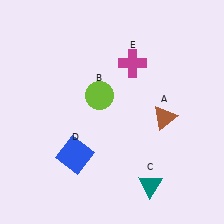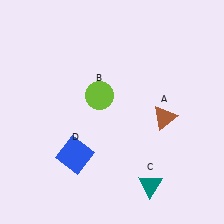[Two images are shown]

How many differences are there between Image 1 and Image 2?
There is 1 difference between the two images.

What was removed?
The magenta cross (E) was removed in Image 2.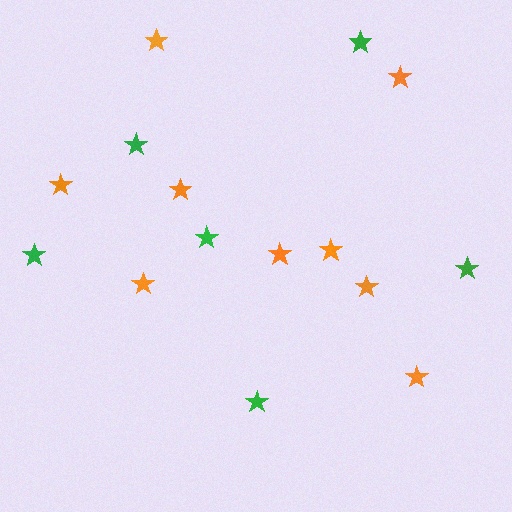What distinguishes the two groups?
There are 2 groups: one group of orange stars (9) and one group of green stars (6).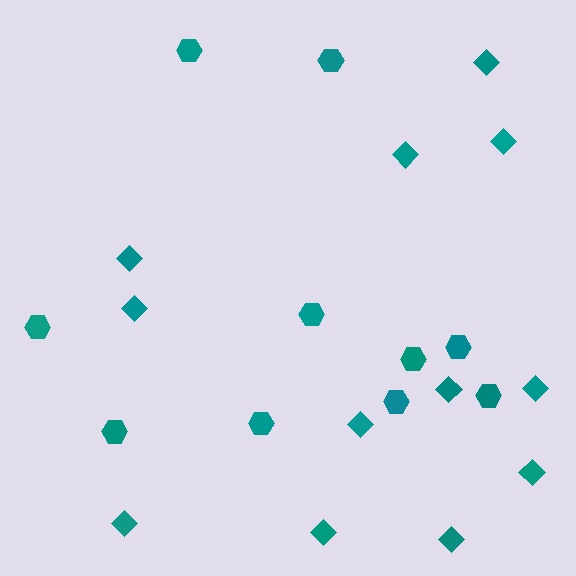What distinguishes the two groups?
There are 2 groups: one group of diamonds (12) and one group of hexagons (10).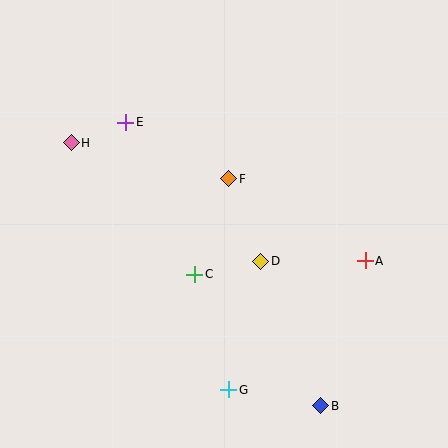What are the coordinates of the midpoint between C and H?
The midpoint between C and H is at (133, 209).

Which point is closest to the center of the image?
Point F at (229, 179) is closest to the center.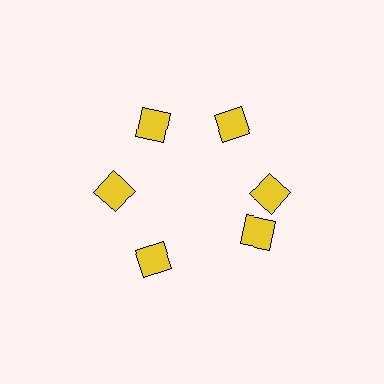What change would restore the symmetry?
The symmetry would be restored by rotating it back into even spacing with its neighbors so that all 6 diamonds sit at equal angles and equal distance from the center.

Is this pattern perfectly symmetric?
No. The 6 yellow diamonds are arranged in a ring, but one element near the 5 o'clock position is rotated out of alignment along the ring, breaking the 6-fold rotational symmetry.